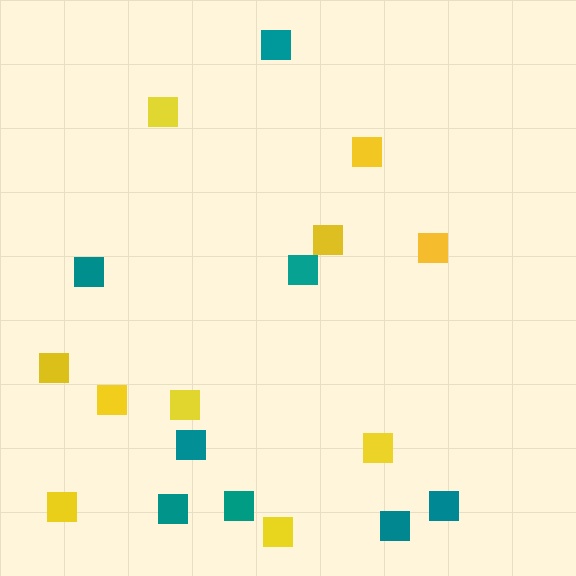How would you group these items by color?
There are 2 groups: one group of teal squares (8) and one group of yellow squares (10).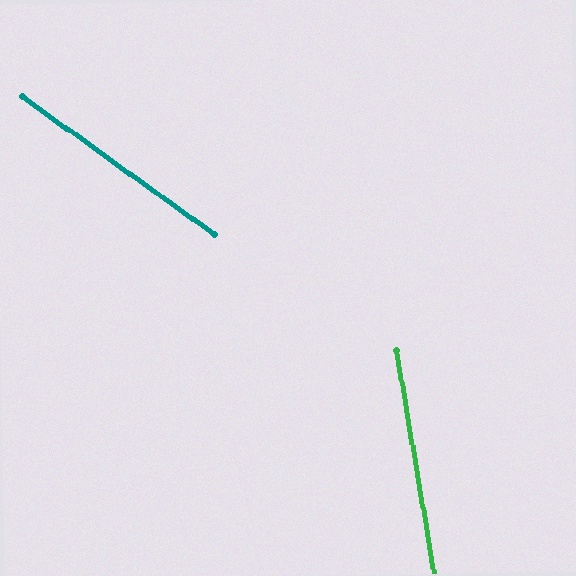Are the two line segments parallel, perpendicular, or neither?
Neither parallel nor perpendicular — they differ by about 45°.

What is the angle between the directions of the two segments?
Approximately 45 degrees.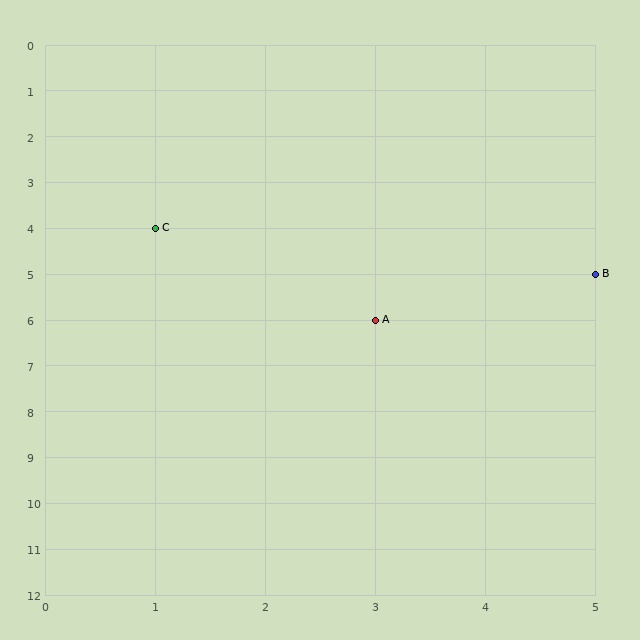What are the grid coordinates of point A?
Point A is at grid coordinates (3, 6).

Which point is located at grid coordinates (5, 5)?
Point B is at (5, 5).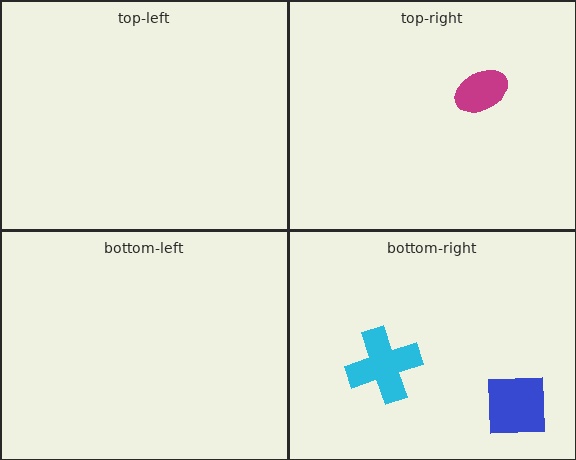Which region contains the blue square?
The bottom-right region.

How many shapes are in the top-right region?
1.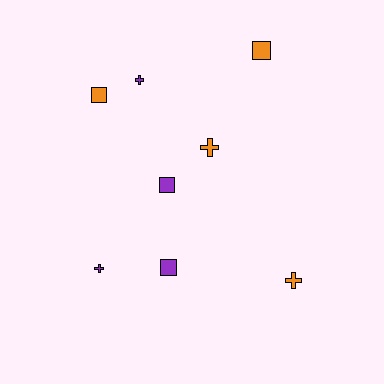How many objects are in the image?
There are 8 objects.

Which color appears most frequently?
Purple, with 4 objects.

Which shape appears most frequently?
Square, with 4 objects.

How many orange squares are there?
There are 2 orange squares.